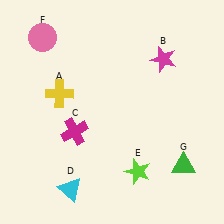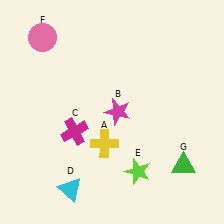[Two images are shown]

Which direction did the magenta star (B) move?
The magenta star (B) moved down.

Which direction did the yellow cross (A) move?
The yellow cross (A) moved down.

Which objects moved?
The objects that moved are: the yellow cross (A), the magenta star (B).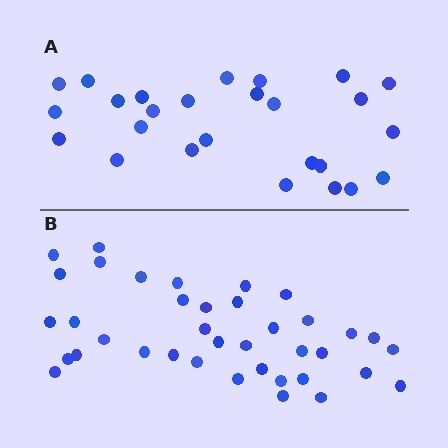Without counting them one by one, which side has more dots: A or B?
Region B (the bottom region) has more dots.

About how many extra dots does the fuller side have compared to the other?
Region B has roughly 12 or so more dots than region A.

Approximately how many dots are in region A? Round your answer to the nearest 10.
About 30 dots. (The exact count is 26, which rounds to 30.)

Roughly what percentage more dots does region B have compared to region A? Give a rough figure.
About 45% more.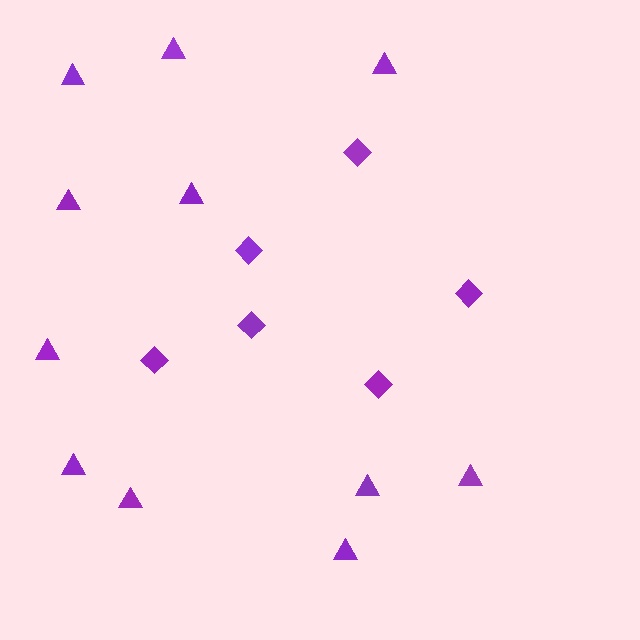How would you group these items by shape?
There are 2 groups: one group of diamonds (6) and one group of triangles (11).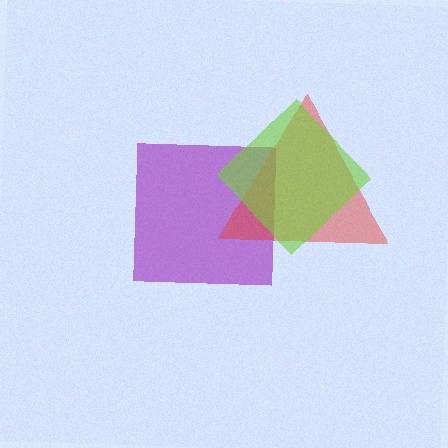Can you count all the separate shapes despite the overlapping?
Yes, there are 3 separate shapes.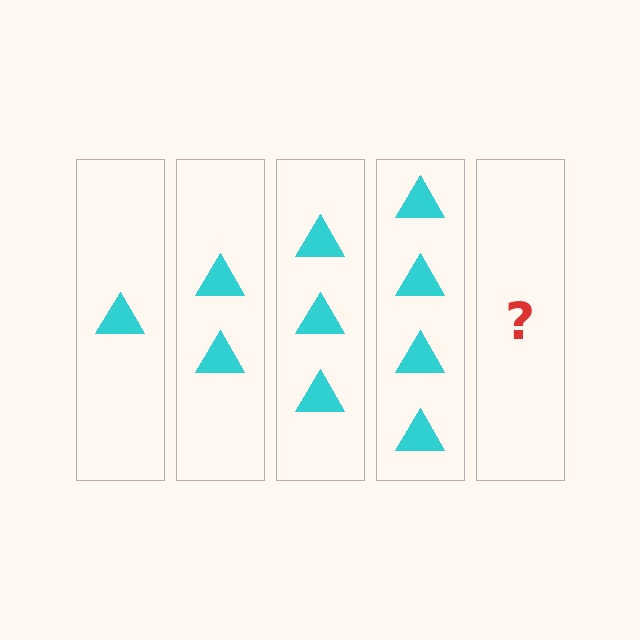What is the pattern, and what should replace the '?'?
The pattern is that each step adds one more triangle. The '?' should be 5 triangles.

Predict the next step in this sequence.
The next step is 5 triangles.